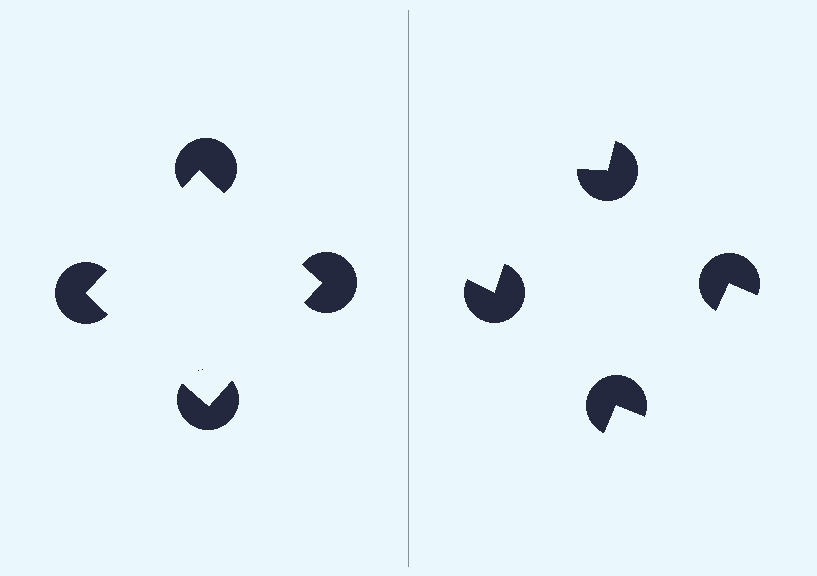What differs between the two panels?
The pac-man discs are positioned identically on both sides; only the wedge orientations differ. On the left they align to a square; on the right they are misaligned.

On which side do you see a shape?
An illusory square appears on the left side. On the right side the wedge cuts are rotated, so no coherent shape forms.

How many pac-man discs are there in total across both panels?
8 — 4 on each side.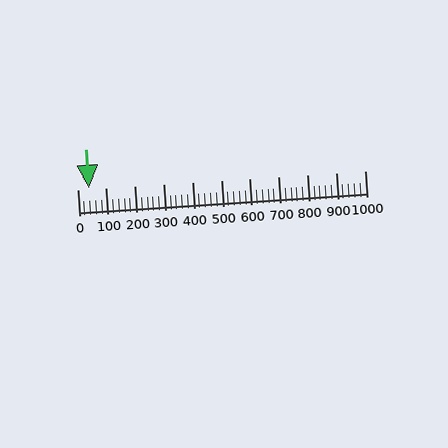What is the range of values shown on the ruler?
The ruler shows values from 0 to 1000.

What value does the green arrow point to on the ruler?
The green arrow points to approximately 40.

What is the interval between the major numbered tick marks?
The major tick marks are spaced 100 units apart.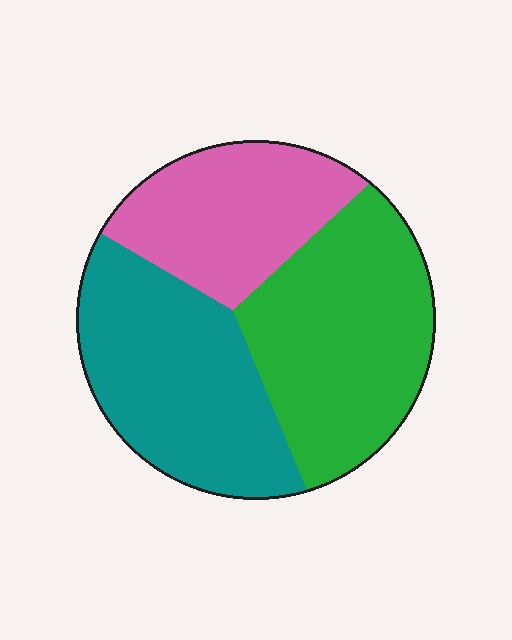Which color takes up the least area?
Pink, at roughly 25%.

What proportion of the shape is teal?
Teal takes up about three eighths (3/8) of the shape.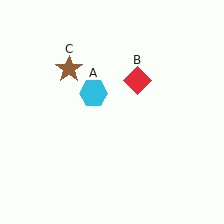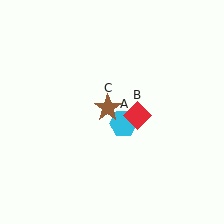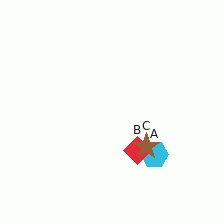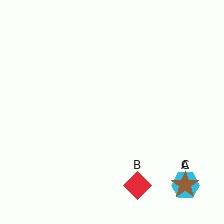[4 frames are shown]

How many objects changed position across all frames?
3 objects changed position: cyan hexagon (object A), red diamond (object B), brown star (object C).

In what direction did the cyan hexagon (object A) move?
The cyan hexagon (object A) moved down and to the right.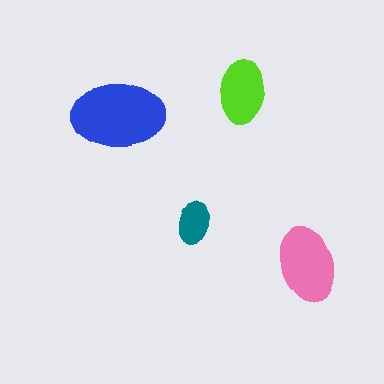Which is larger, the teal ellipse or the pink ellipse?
The pink one.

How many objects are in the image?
There are 4 objects in the image.